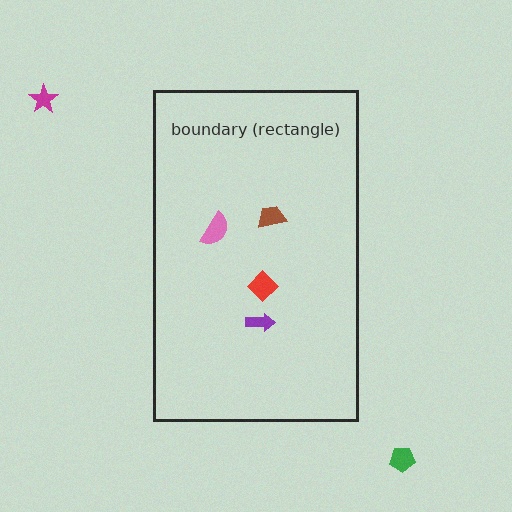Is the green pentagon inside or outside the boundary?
Outside.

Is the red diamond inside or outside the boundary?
Inside.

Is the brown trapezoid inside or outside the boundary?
Inside.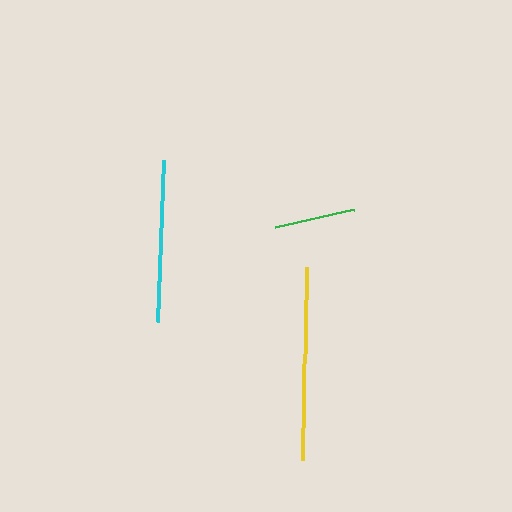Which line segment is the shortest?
The green line is the shortest at approximately 81 pixels.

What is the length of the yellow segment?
The yellow segment is approximately 193 pixels long.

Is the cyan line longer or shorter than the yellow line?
The yellow line is longer than the cyan line.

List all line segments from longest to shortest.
From longest to shortest: yellow, cyan, green.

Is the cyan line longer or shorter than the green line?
The cyan line is longer than the green line.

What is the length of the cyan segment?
The cyan segment is approximately 163 pixels long.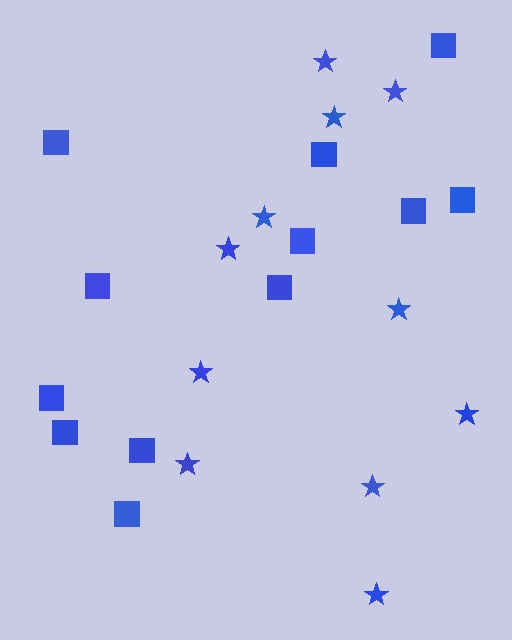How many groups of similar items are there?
There are 2 groups: one group of stars (11) and one group of squares (12).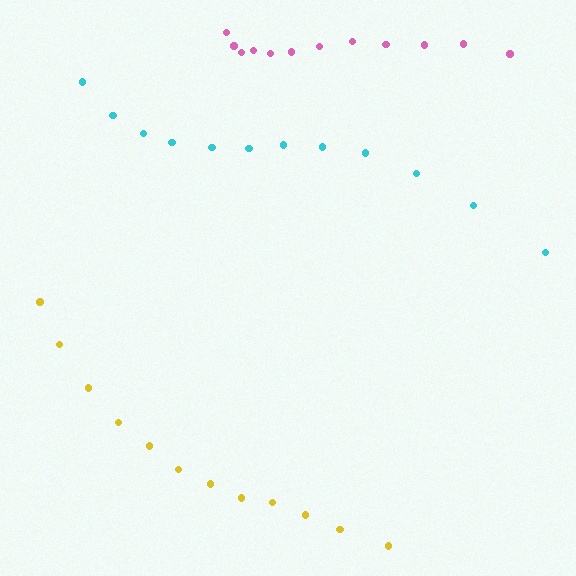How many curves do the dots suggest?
There are 3 distinct paths.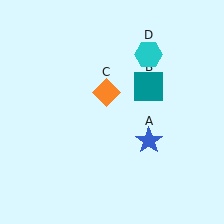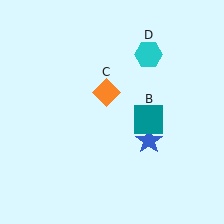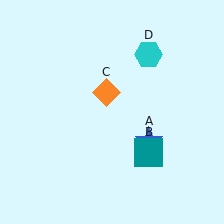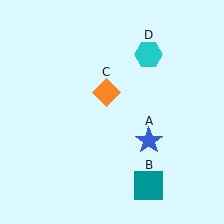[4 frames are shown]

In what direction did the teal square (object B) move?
The teal square (object B) moved down.